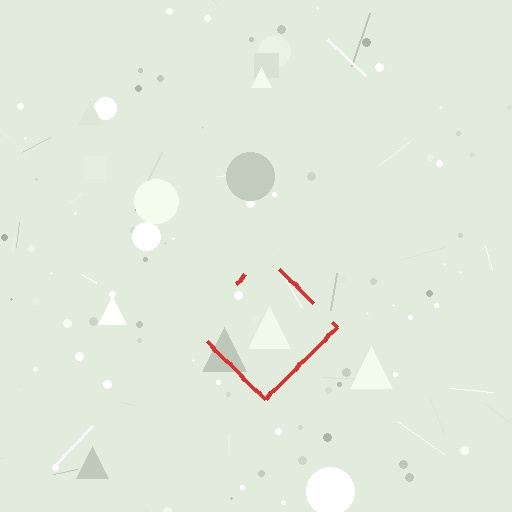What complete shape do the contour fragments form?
The contour fragments form a diamond.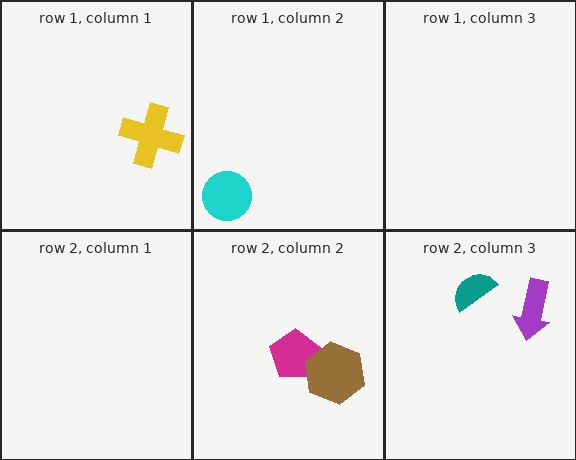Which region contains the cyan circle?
The row 1, column 2 region.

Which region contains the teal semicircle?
The row 2, column 3 region.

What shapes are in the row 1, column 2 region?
The cyan circle.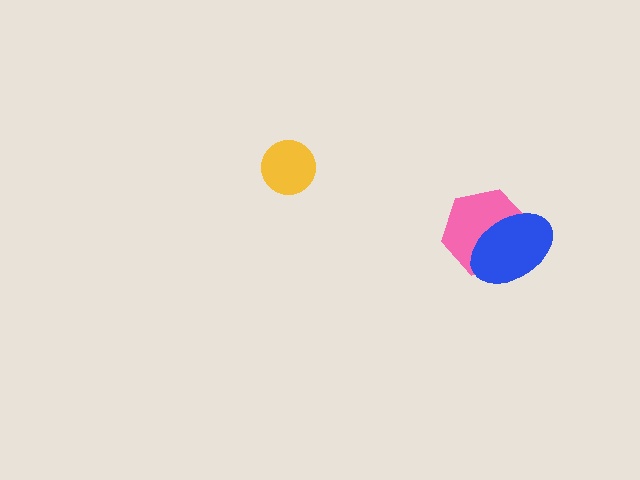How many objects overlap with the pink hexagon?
1 object overlaps with the pink hexagon.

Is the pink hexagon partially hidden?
Yes, it is partially covered by another shape.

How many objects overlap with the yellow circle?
0 objects overlap with the yellow circle.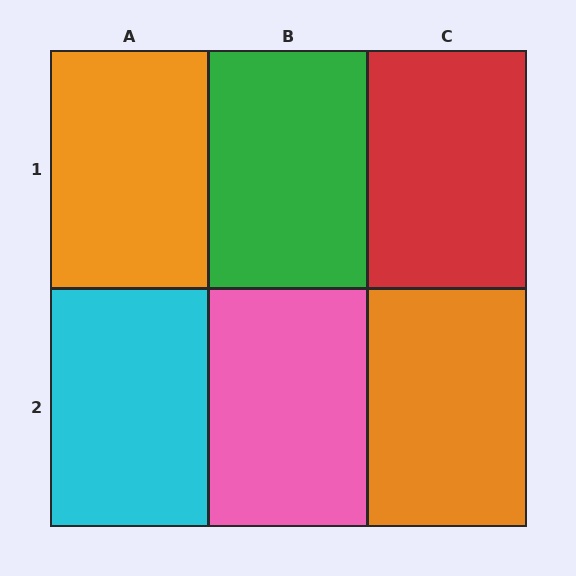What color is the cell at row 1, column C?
Red.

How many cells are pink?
1 cell is pink.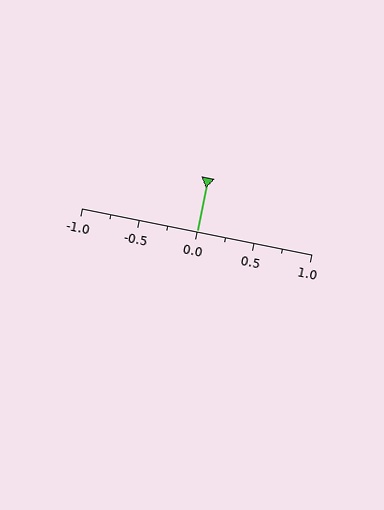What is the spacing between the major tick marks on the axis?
The major ticks are spaced 0.5 apart.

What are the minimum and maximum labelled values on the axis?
The axis runs from -1.0 to 1.0.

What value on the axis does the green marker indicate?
The marker indicates approximately 0.